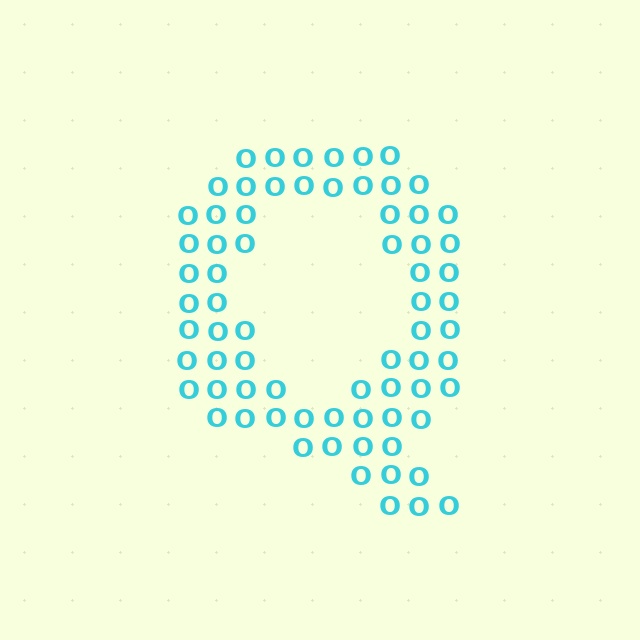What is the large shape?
The large shape is the letter Q.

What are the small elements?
The small elements are letter O's.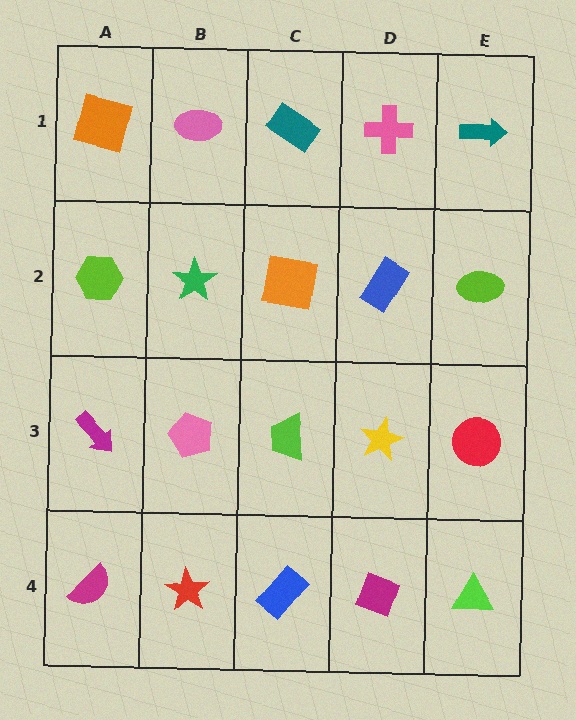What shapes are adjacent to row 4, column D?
A yellow star (row 3, column D), a blue rectangle (row 4, column C), a lime triangle (row 4, column E).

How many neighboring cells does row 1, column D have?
3.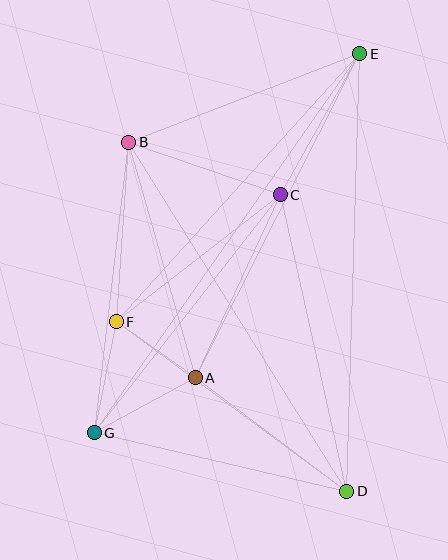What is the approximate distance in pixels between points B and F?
The distance between B and F is approximately 180 pixels.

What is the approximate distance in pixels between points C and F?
The distance between C and F is approximately 208 pixels.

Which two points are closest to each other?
Points A and F are closest to each other.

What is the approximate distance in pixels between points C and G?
The distance between C and G is approximately 302 pixels.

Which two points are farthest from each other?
Points E and G are farthest from each other.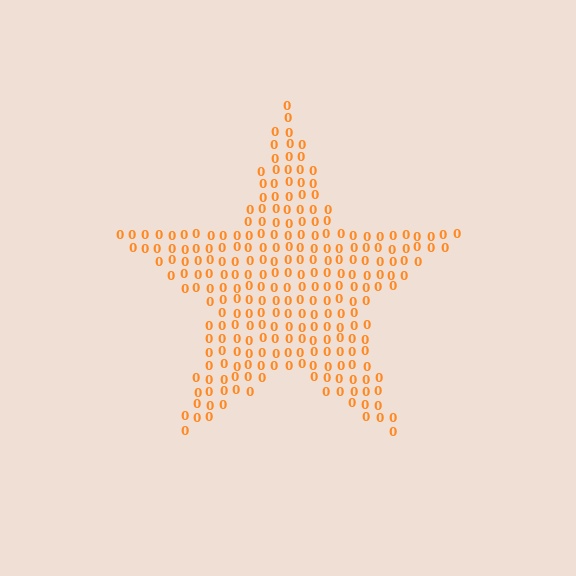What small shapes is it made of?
It is made of small digit 0's.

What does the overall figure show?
The overall figure shows a star.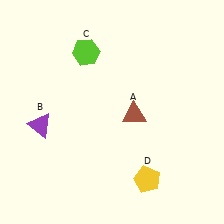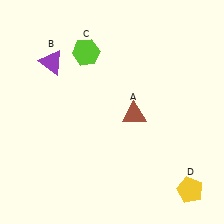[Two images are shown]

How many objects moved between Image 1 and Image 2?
2 objects moved between the two images.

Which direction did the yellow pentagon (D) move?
The yellow pentagon (D) moved right.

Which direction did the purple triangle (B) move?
The purple triangle (B) moved up.